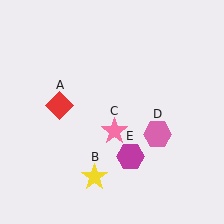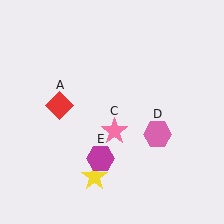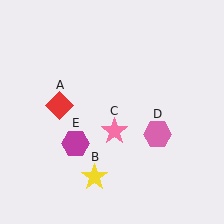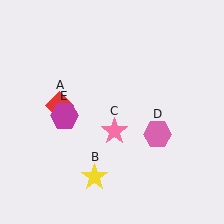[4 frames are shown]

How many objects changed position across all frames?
1 object changed position: magenta hexagon (object E).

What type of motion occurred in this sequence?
The magenta hexagon (object E) rotated clockwise around the center of the scene.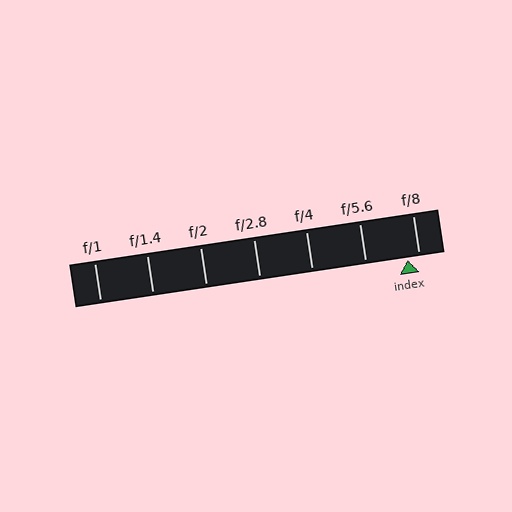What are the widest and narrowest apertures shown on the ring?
The widest aperture shown is f/1 and the narrowest is f/8.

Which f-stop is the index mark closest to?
The index mark is closest to f/8.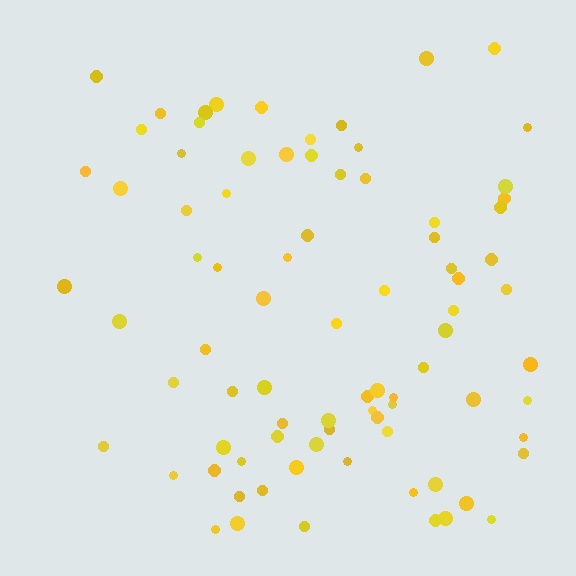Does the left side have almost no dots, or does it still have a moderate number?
Still a moderate number, just noticeably fewer than the right.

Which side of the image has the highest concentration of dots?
The right.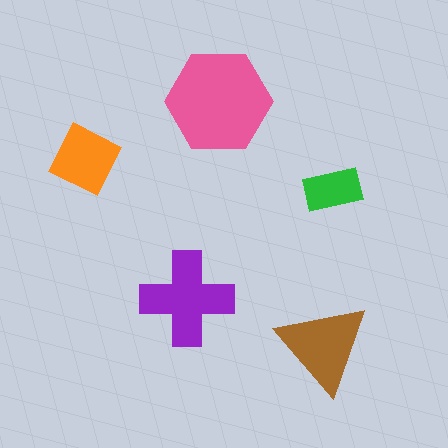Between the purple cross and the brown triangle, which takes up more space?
The purple cross.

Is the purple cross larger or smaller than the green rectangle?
Larger.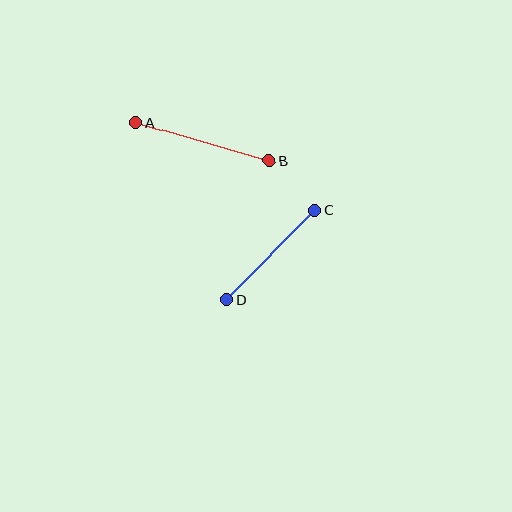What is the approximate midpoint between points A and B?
The midpoint is at approximately (203, 142) pixels.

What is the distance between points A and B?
The distance is approximately 139 pixels.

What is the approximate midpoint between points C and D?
The midpoint is at approximately (271, 255) pixels.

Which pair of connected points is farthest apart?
Points A and B are farthest apart.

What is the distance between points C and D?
The distance is approximately 126 pixels.